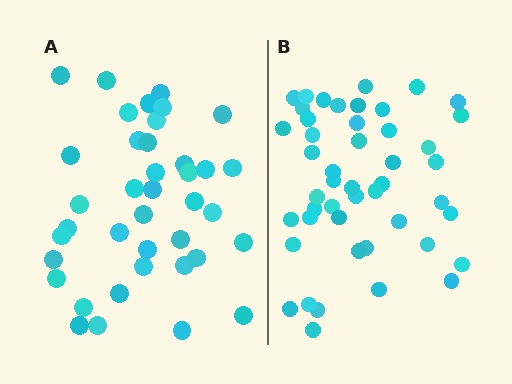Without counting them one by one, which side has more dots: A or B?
Region B (the right region) has more dots.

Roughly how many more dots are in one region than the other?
Region B has roughly 8 or so more dots than region A.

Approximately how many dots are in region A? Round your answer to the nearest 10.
About 40 dots. (The exact count is 39, which rounds to 40.)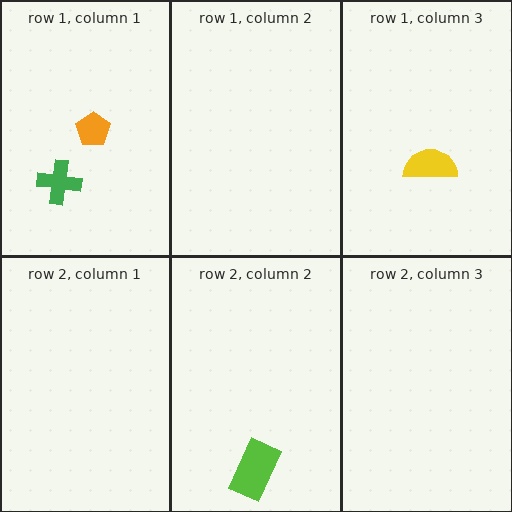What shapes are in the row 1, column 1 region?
The orange pentagon, the green cross.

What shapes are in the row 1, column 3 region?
The yellow semicircle.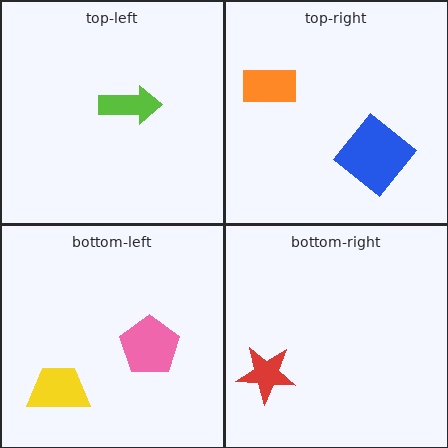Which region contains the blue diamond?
The top-right region.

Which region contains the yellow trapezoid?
The bottom-left region.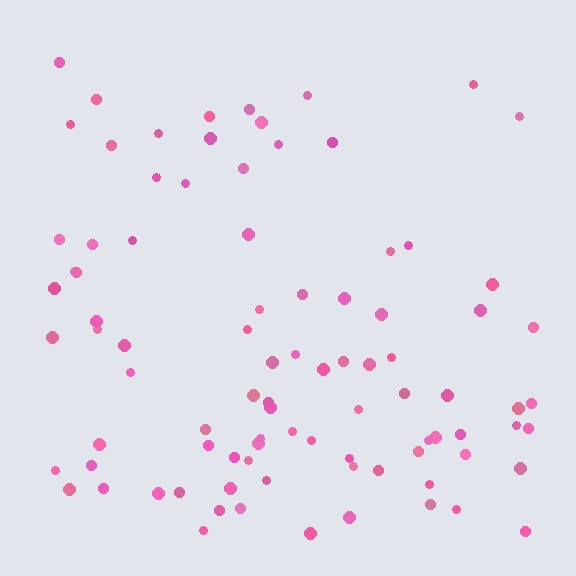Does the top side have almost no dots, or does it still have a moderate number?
Still a moderate number, just noticeably fewer than the bottom.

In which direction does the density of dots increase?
From top to bottom, with the bottom side densest.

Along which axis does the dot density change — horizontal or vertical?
Vertical.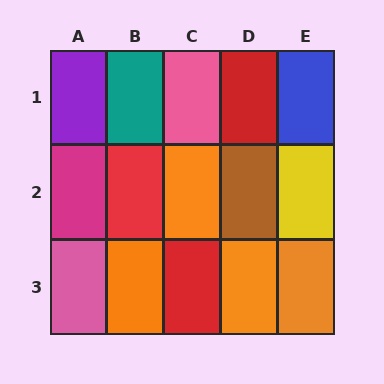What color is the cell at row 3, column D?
Orange.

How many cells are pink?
2 cells are pink.